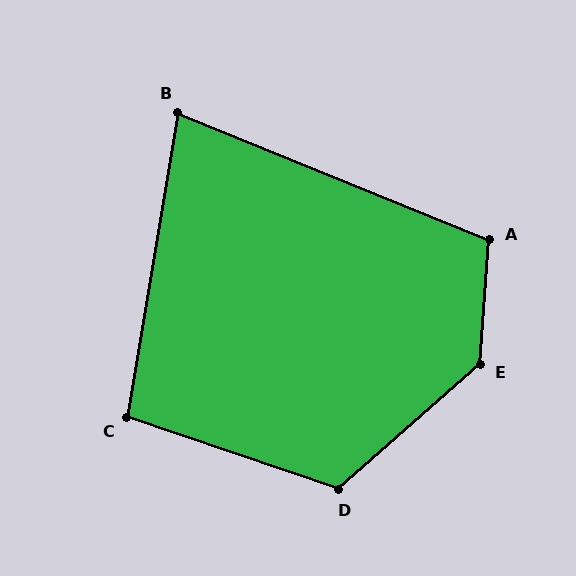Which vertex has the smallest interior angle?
B, at approximately 77 degrees.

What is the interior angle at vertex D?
Approximately 120 degrees (obtuse).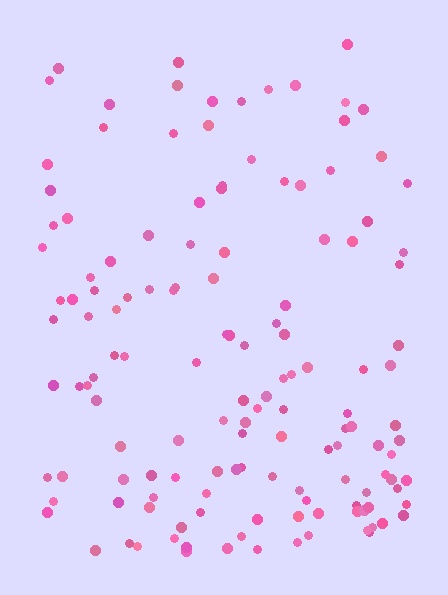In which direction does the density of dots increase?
From top to bottom, with the bottom side densest.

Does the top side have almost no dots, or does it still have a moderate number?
Still a moderate number, just noticeably fewer than the bottom.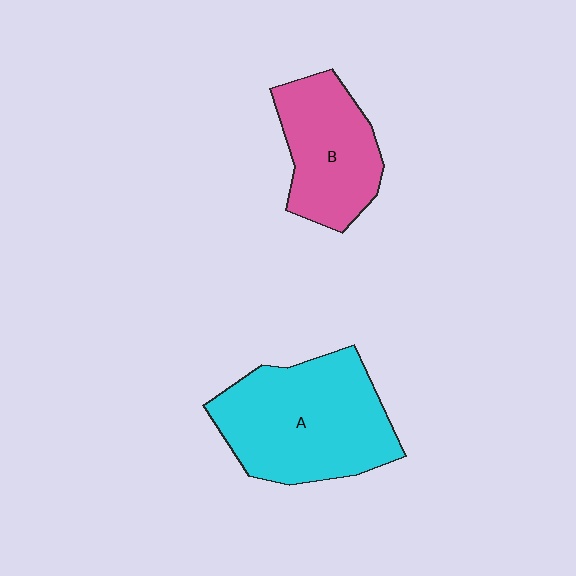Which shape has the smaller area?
Shape B (pink).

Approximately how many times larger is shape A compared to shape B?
Approximately 1.5 times.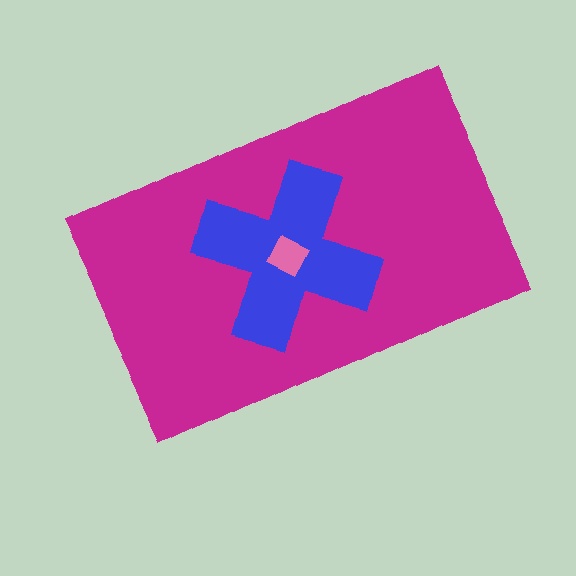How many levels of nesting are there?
3.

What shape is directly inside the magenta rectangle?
The blue cross.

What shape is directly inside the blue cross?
The pink square.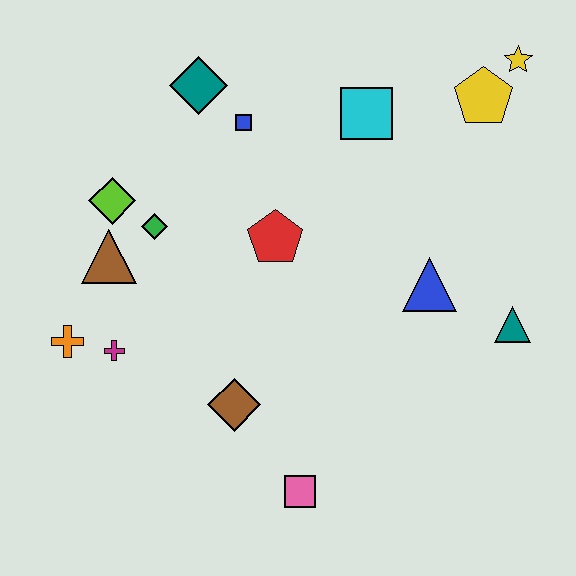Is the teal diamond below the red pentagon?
No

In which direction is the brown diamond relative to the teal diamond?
The brown diamond is below the teal diamond.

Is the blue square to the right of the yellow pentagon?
No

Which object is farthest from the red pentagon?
The yellow star is farthest from the red pentagon.